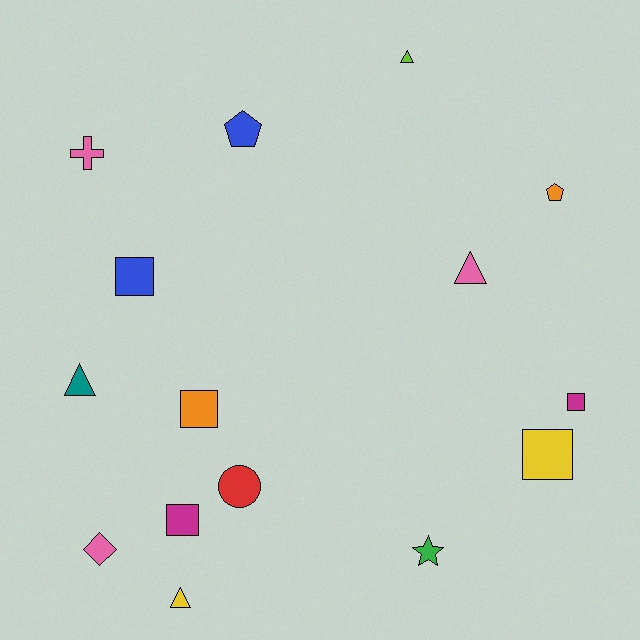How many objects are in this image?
There are 15 objects.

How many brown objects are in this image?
There are no brown objects.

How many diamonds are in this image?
There is 1 diamond.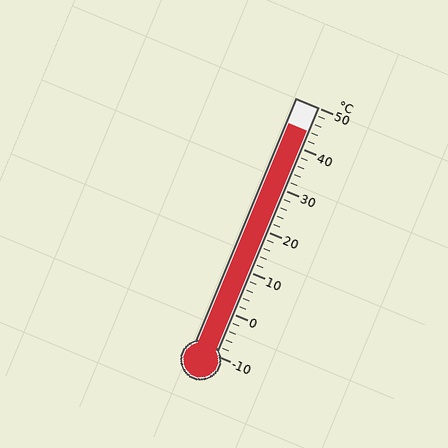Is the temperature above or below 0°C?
The temperature is above 0°C.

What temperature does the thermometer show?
The thermometer shows approximately 44°C.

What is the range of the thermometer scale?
The thermometer scale ranges from -10°C to 50°C.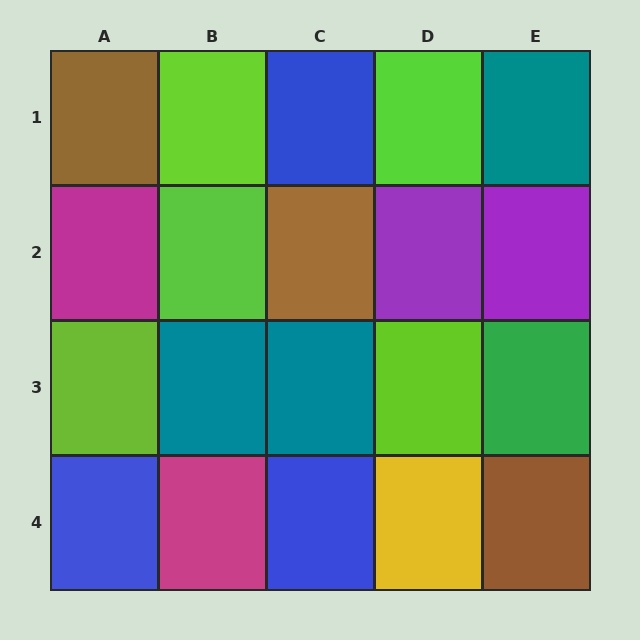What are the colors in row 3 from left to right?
Lime, teal, teal, lime, green.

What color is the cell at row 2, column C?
Brown.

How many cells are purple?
2 cells are purple.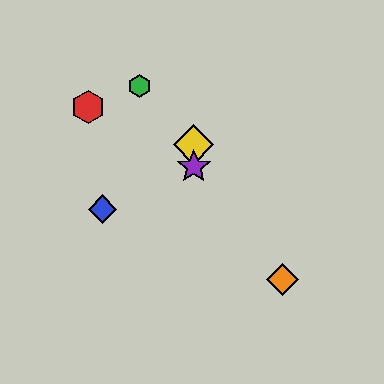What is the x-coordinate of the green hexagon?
The green hexagon is at x≈140.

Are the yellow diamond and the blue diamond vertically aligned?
No, the yellow diamond is at x≈194 and the blue diamond is at x≈103.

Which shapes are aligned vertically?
The yellow diamond, the purple star are aligned vertically.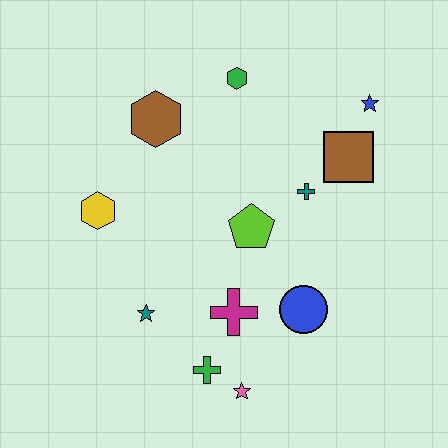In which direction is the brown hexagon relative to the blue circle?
The brown hexagon is above the blue circle.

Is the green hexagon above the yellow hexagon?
Yes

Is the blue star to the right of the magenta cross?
Yes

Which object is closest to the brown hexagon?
The green hexagon is closest to the brown hexagon.